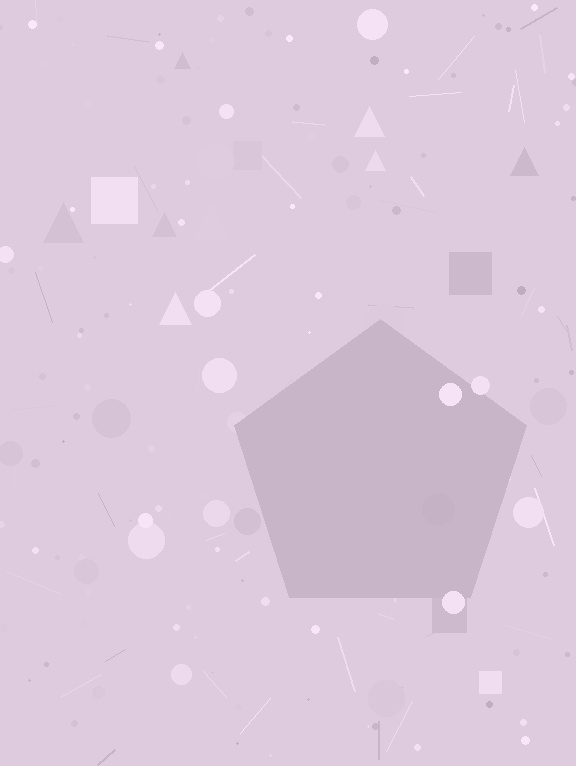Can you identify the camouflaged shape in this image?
The camouflaged shape is a pentagon.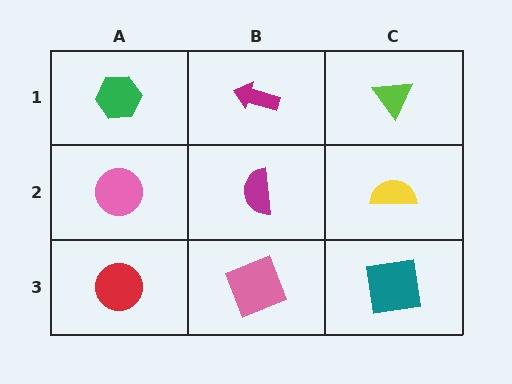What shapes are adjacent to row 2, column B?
A magenta arrow (row 1, column B), a pink square (row 3, column B), a pink circle (row 2, column A), a yellow semicircle (row 2, column C).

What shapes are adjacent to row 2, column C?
A lime triangle (row 1, column C), a teal square (row 3, column C), a magenta semicircle (row 2, column B).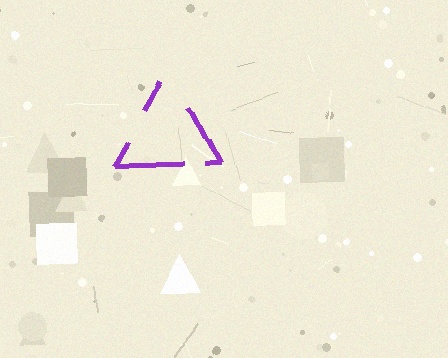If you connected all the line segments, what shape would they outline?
They would outline a triangle.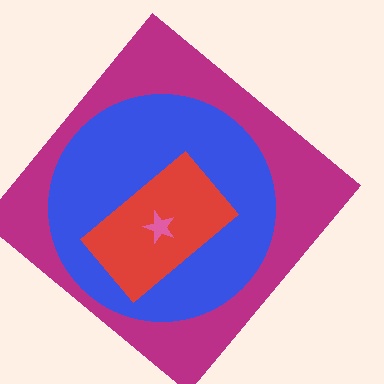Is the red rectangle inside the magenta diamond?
Yes.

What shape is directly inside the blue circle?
The red rectangle.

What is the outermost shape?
The magenta diamond.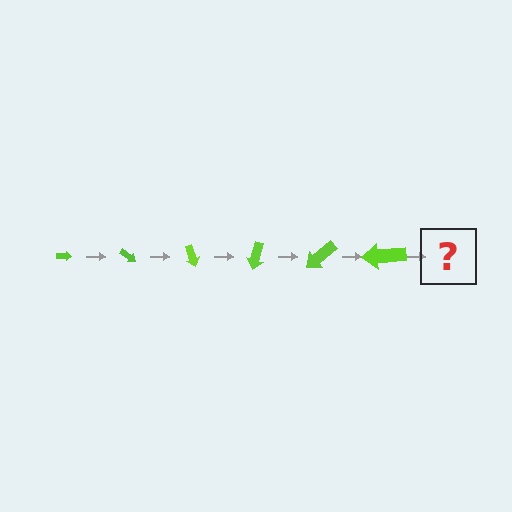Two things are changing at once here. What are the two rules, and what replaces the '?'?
The two rules are that the arrow grows larger each step and it rotates 35 degrees each step. The '?' should be an arrow, larger than the previous one and rotated 210 degrees from the start.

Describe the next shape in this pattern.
It should be an arrow, larger than the previous one and rotated 210 degrees from the start.